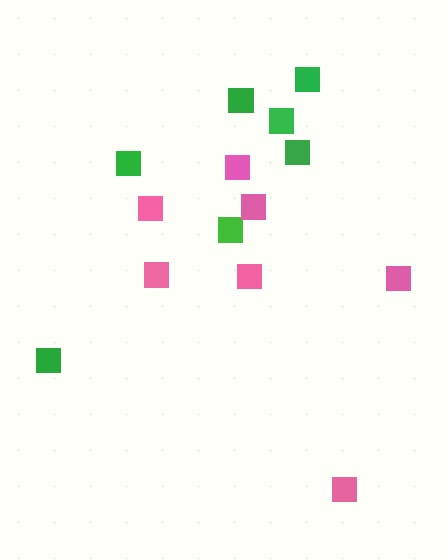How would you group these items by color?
There are 2 groups: one group of green squares (7) and one group of pink squares (7).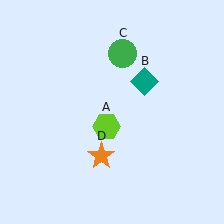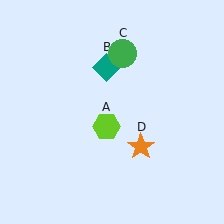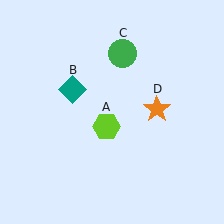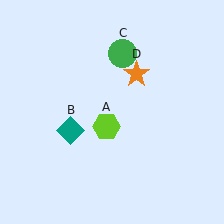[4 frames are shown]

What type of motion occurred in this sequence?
The teal diamond (object B), orange star (object D) rotated counterclockwise around the center of the scene.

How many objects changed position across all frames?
2 objects changed position: teal diamond (object B), orange star (object D).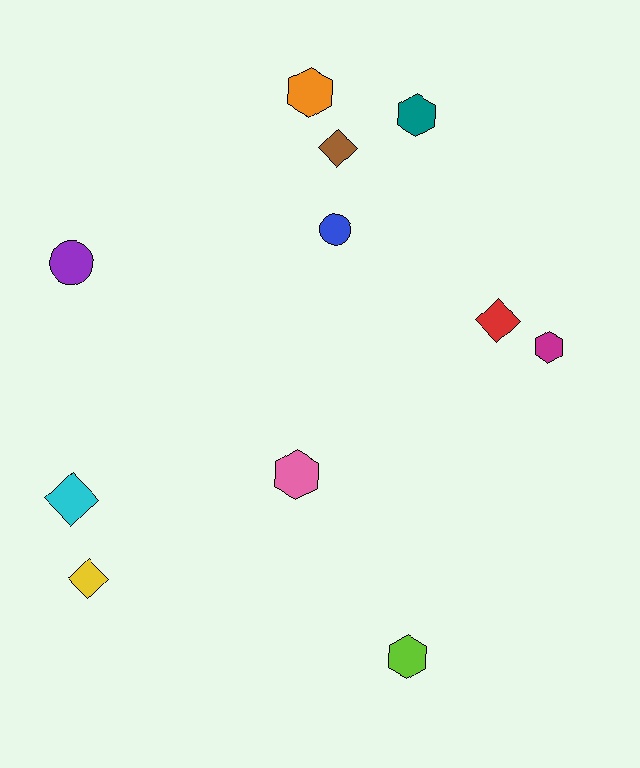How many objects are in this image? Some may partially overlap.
There are 11 objects.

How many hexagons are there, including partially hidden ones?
There are 5 hexagons.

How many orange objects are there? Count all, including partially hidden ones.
There is 1 orange object.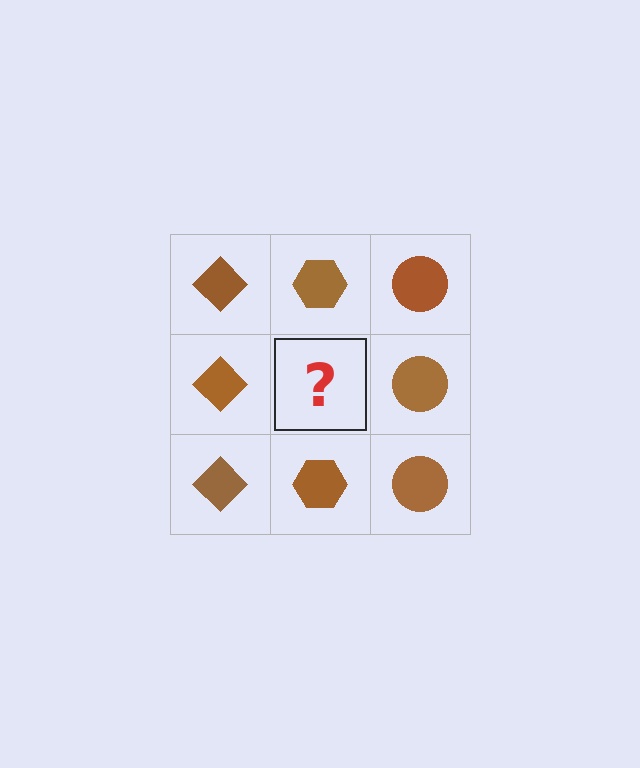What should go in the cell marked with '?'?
The missing cell should contain a brown hexagon.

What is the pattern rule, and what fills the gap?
The rule is that each column has a consistent shape. The gap should be filled with a brown hexagon.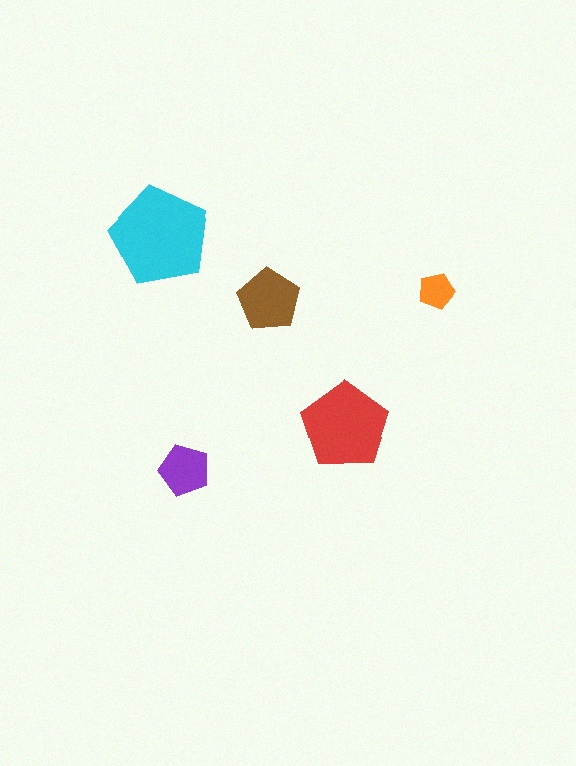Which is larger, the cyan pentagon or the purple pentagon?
The cyan one.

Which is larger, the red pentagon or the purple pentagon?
The red one.